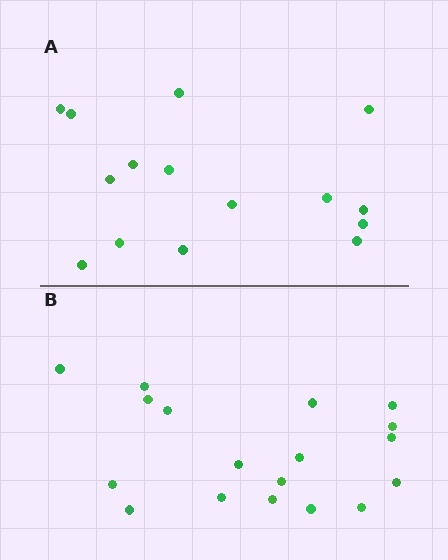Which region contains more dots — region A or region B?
Region B (the bottom region) has more dots.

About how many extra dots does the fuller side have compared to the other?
Region B has just a few more — roughly 2 or 3 more dots than region A.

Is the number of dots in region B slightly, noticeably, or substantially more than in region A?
Region B has only slightly more — the two regions are fairly close. The ratio is roughly 1.2 to 1.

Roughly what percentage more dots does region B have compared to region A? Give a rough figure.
About 20% more.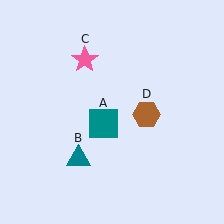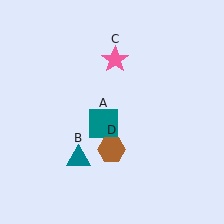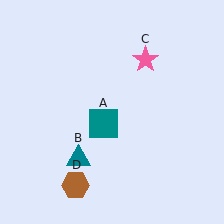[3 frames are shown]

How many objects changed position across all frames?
2 objects changed position: pink star (object C), brown hexagon (object D).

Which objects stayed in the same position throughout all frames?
Teal square (object A) and teal triangle (object B) remained stationary.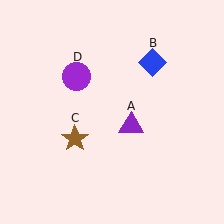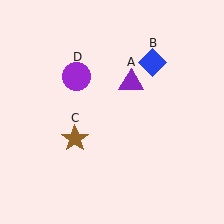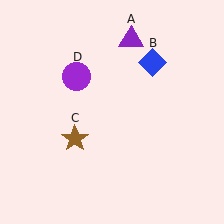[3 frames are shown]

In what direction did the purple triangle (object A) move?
The purple triangle (object A) moved up.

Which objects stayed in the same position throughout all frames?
Blue diamond (object B) and brown star (object C) and purple circle (object D) remained stationary.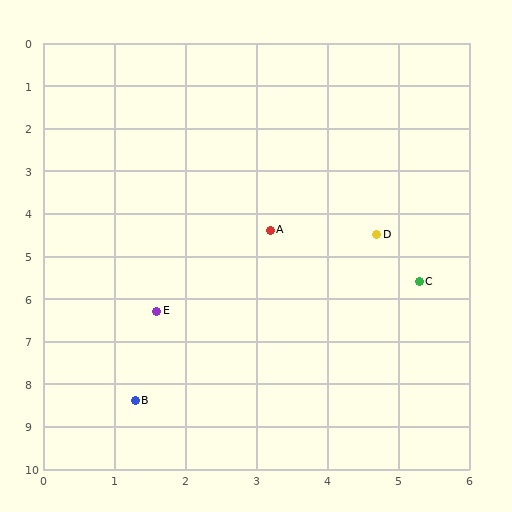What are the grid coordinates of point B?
Point B is at approximately (1.3, 8.4).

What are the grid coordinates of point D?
Point D is at approximately (4.7, 4.5).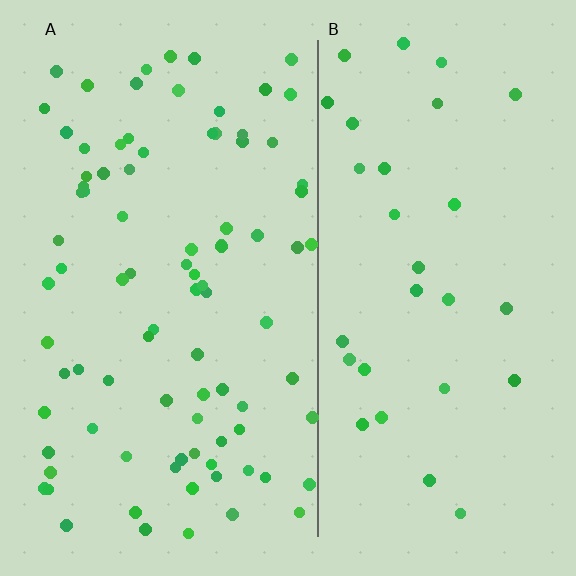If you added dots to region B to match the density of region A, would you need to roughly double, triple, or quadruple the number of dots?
Approximately triple.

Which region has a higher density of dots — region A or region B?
A (the left).